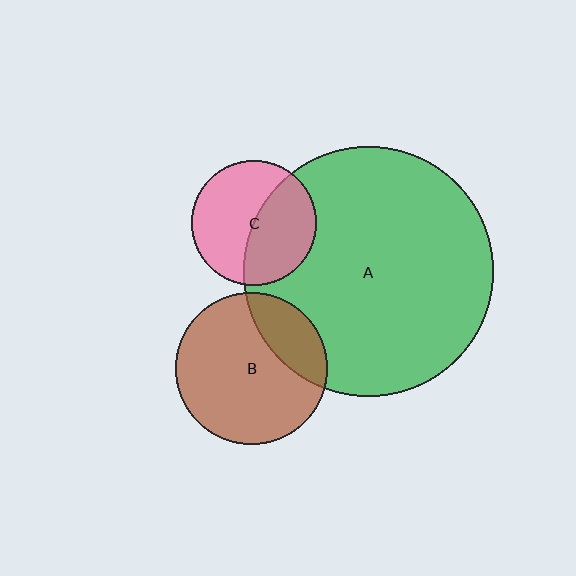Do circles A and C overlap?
Yes.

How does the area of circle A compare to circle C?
Approximately 4.0 times.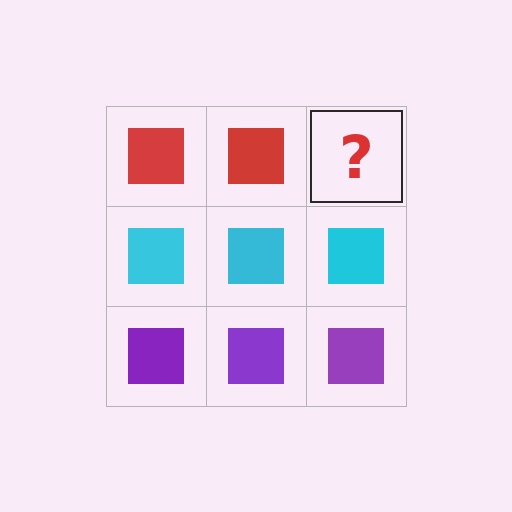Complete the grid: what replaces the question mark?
The question mark should be replaced with a red square.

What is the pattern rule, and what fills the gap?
The rule is that each row has a consistent color. The gap should be filled with a red square.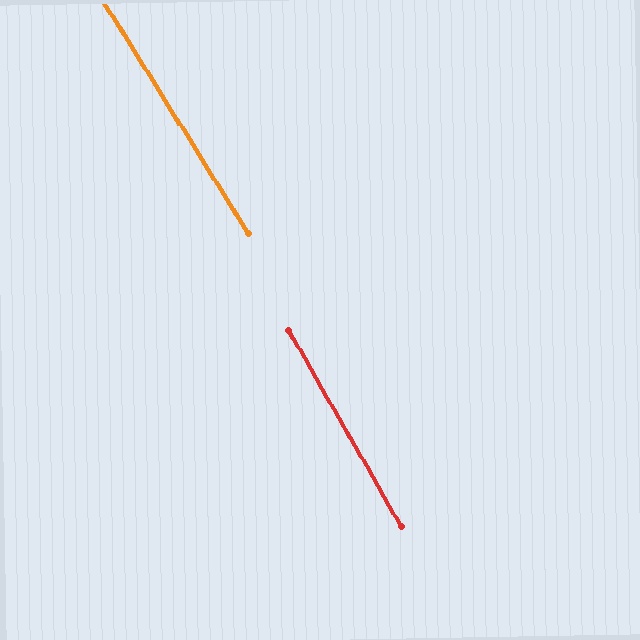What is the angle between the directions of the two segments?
Approximately 2 degrees.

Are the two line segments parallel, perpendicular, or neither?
Parallel — their directions differ by only 2.0°.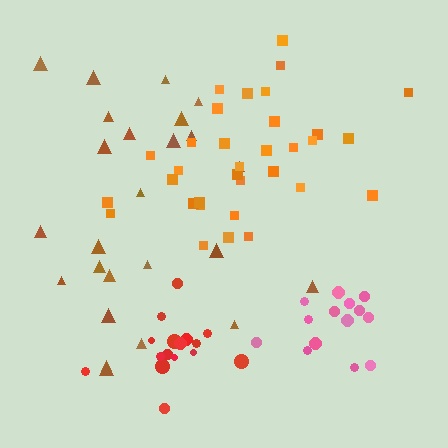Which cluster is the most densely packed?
Pink.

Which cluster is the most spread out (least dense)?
Brown.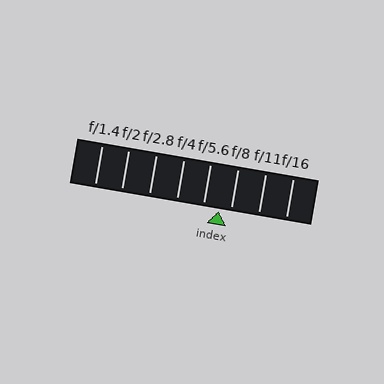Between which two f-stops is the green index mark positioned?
The index mark is between f/5.6 and f/8.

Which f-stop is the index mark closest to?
The index mark is closest to f/8.